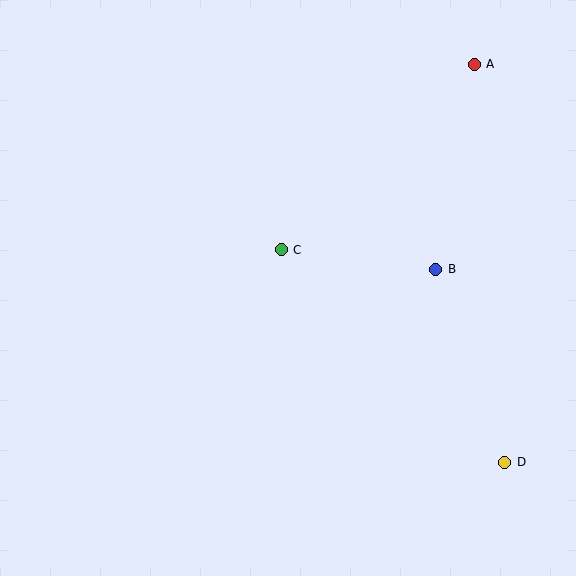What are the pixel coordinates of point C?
Point C is at (281, 250).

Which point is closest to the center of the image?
Point C at (281, 250) is closest to the center.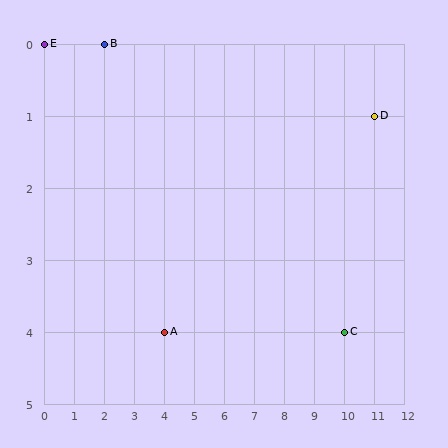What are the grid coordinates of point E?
Point E is at grid coordinates (0, 0).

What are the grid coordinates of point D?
Point D is at grid coordinates (11, 1).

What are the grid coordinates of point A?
Point A is at grid coordinates (4, 4).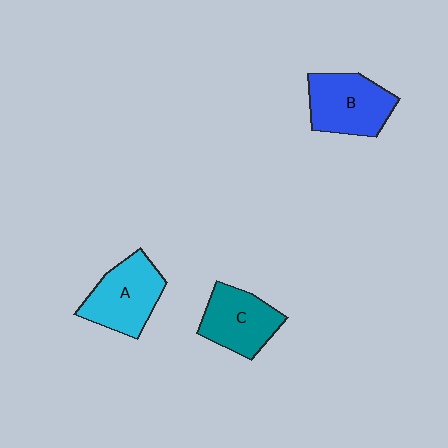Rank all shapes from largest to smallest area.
From largest to smallest: B (blue), A (cyan), C (teal).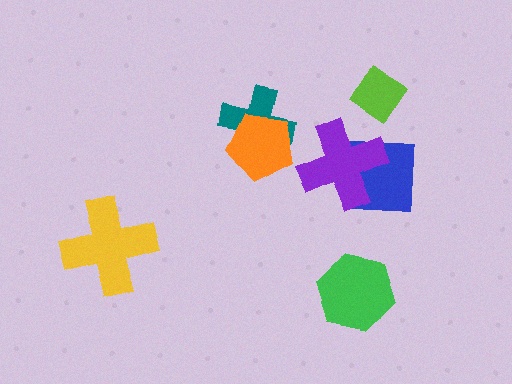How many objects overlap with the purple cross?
1 object overlaps with the purple cross.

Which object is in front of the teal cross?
The orange pentagon is in front of the teal cross.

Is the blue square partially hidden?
Yes, it is partially covered by another shape.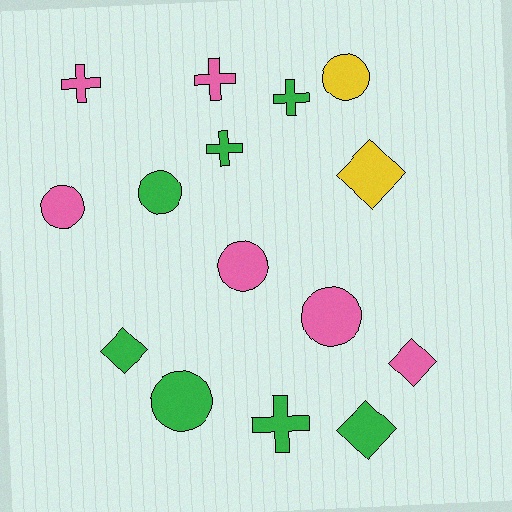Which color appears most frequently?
Green, with 7 objects.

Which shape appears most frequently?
Circle, with 6 objects.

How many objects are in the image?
There are 15 objects.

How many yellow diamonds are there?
There is 1 yellow diamond.